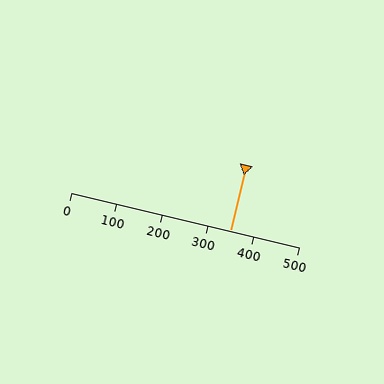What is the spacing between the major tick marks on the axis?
The major ticks are spaced 100 apart.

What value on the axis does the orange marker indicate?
The marker indicates approximately 350.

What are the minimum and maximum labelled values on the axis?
The axis runs from 0 to 500.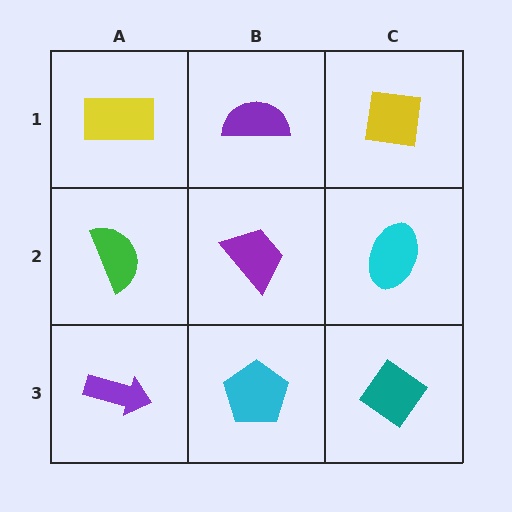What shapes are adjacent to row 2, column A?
A yellow rectangle (row 1, column A), a purple arrow (row 3, column A), a purple trapezoid (row 2, column B).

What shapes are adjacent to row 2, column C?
A yellow square (row 1, column C), a teal diamond (row 3, column C), a purple trapezoid (row 2, column B).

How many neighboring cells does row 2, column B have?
4.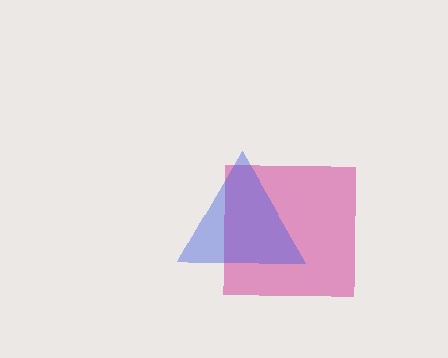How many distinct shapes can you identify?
There are 2 distinct shapes: a pink square, a blue triangle.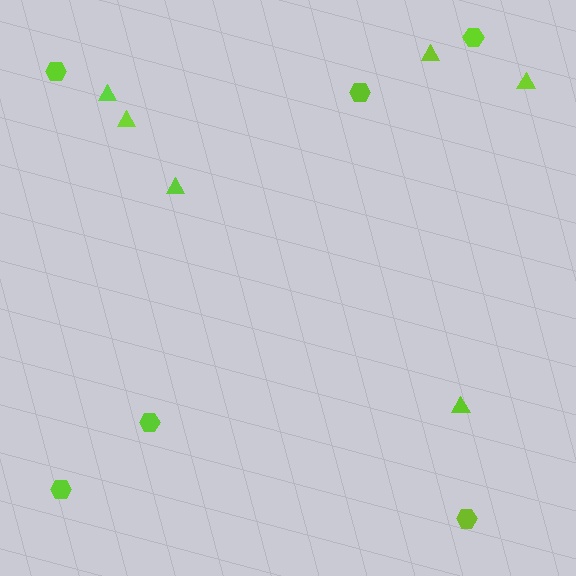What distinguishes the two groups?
There are 2 groups: one group of triangles (6) and one group of hexagons (6).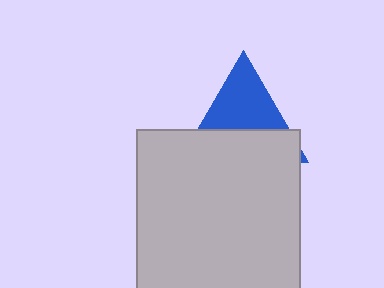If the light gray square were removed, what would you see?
You would see the complete blue triangle.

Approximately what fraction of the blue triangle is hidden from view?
Roughly 50% of the blue triangle is hidden behind the light gray square.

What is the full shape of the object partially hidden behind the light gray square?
The partially hidden object is a blue triangle.